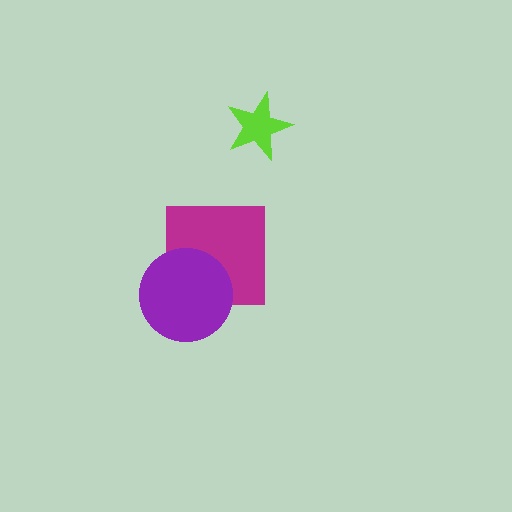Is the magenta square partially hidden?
Yes, it is partially covered by another shape.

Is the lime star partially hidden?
No, no other shape covers it.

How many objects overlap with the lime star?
0 objects overlap with the lime star.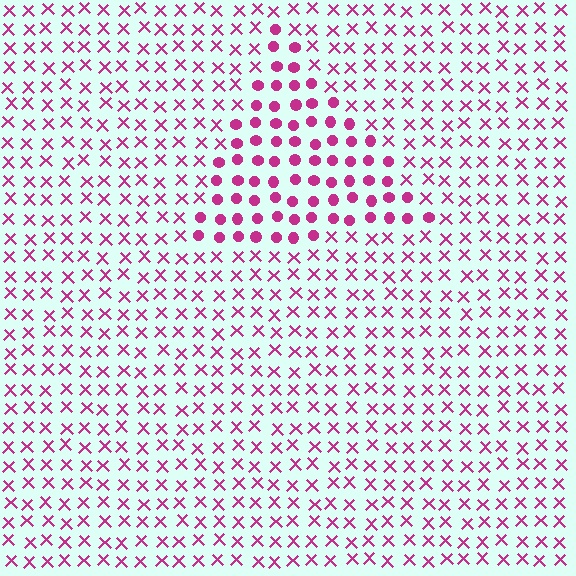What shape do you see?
I see a triangle.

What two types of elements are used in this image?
The image uses circles inside the triangle region and X marks outside it.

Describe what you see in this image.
The image is filled with small magenta elements arranged in a uniform grid. A triangle-shaped region contains circles, while the surrounding area contains X marks. The boundary is defined purely by the change in element shape.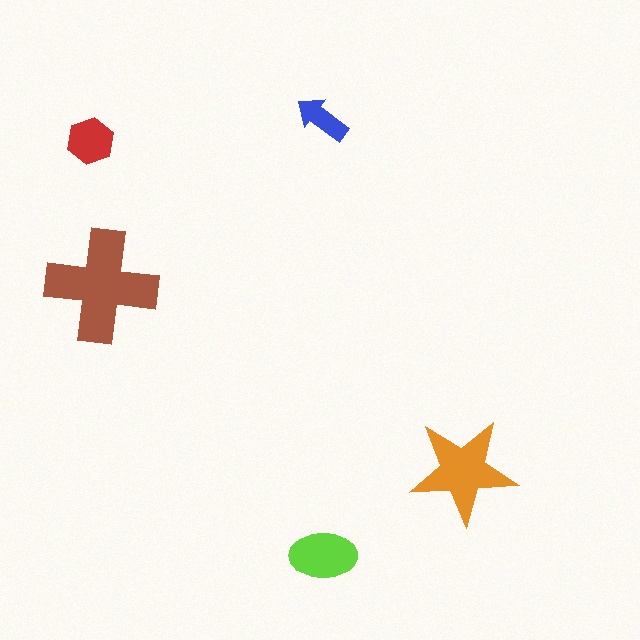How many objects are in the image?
There are 5 objects in the image.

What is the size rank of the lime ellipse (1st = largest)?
3rd.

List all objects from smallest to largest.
The blue arrow, the red hexagon, the lime ellipse, the orange star, the brown cross.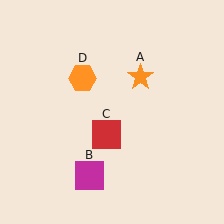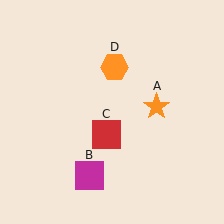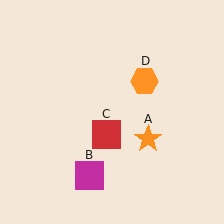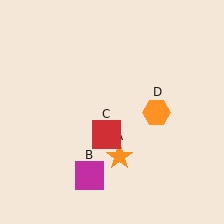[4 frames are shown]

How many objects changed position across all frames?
2 objects changed position: orange star (object A), orange hexagon (object D).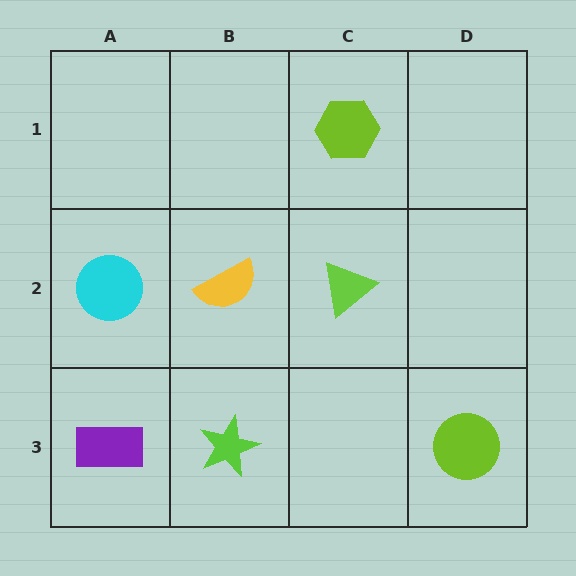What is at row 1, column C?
A lime hexagon.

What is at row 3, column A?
A purple rectangle.